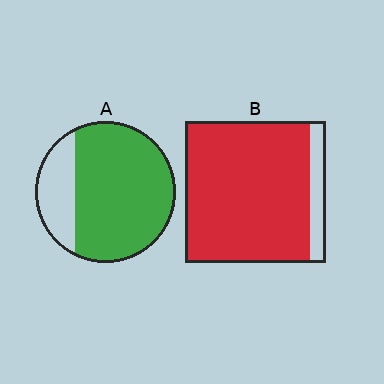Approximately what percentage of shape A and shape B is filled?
A is approximately 75% and B is approximately 90%.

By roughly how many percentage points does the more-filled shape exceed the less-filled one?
By roughly 10 percentage points (B over A).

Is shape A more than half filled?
Yes.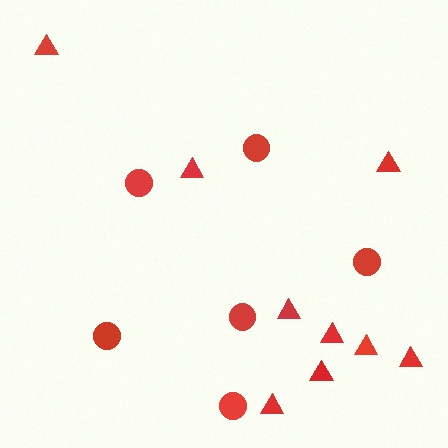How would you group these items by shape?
There are 2 groups: one group of triangles (9) and one group of circles (6).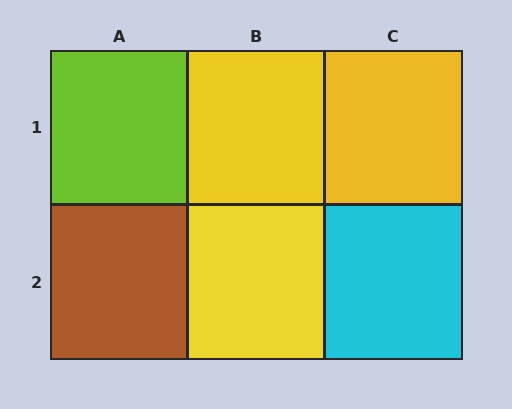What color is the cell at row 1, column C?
Yellow.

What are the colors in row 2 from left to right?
Brown, yellow, cyan.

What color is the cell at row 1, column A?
Lime.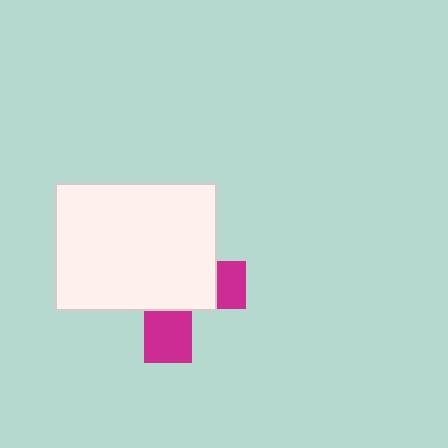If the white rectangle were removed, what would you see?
You would see the complete magenta cross.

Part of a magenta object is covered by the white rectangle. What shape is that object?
It is a cross.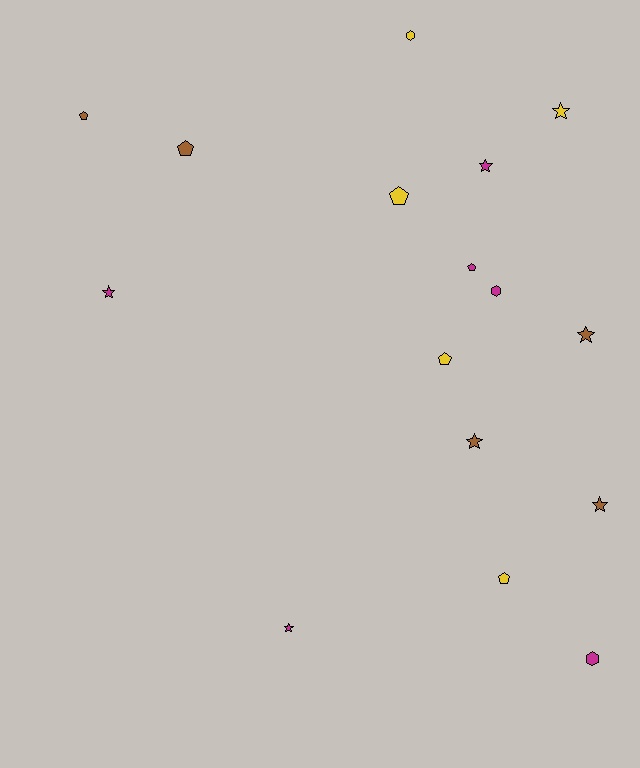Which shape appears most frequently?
Star, with 7 objects.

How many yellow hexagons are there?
There is 1 yellow hexagon.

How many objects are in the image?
There are 16 objects.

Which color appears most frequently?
Magenta, with 6 objects.